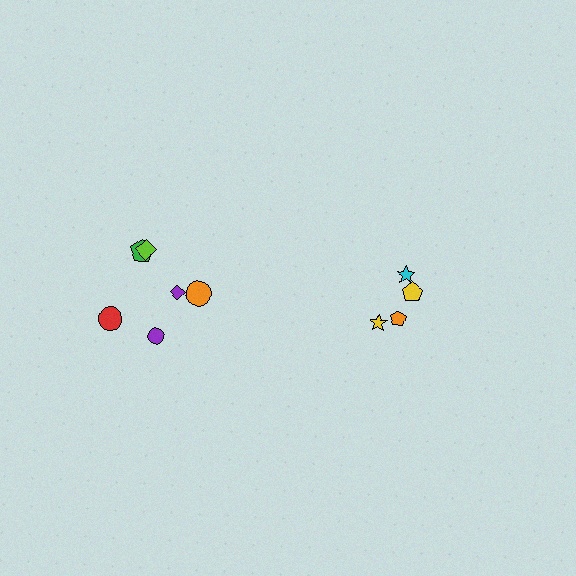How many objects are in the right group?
There are 4 objects.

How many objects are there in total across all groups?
There are 10 objects.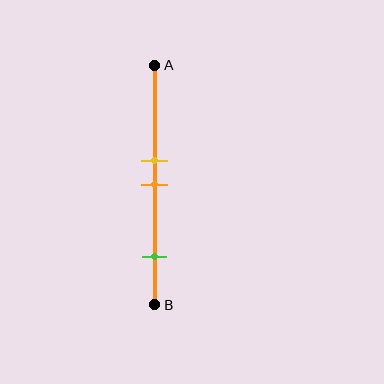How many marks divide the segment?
There are 3 marks dividing the segment.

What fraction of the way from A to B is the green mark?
The green mark is approximately 80% (0.8) of the way from A to B.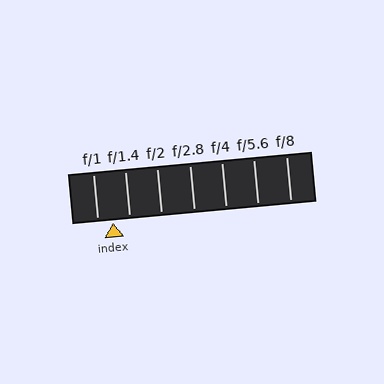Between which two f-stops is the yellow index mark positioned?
The index mark is between f/1 and f/1.4.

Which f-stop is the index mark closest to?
The index mark is closest to f/1.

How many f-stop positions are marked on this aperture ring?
There are 7 f-stop positions marked.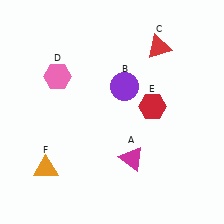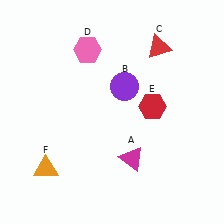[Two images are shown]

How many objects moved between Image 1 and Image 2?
1 object moved between the two images.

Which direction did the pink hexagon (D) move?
The pink hexagon (D) moved right.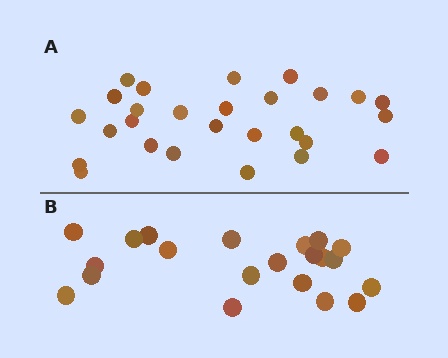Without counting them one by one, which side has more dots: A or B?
Region A (the top region) has more dots.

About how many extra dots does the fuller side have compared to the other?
Region A has about 6 more dots than region B.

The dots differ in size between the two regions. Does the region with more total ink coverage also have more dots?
No. Region B has more total ink coverage because its dots are larger, but region A actually contains more individual dots. Total area can be misleading — the number of items is what matters here.